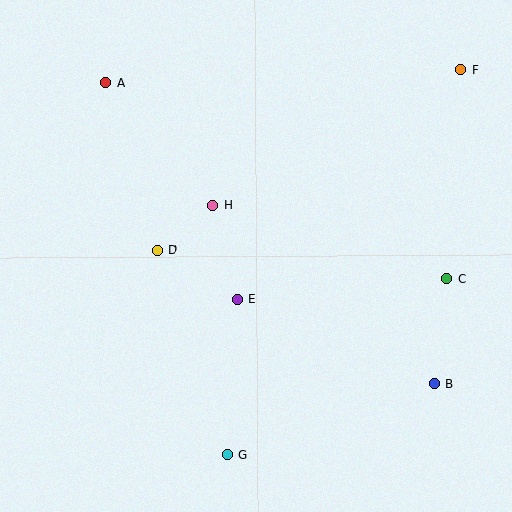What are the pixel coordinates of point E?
Point E is at (237, 299).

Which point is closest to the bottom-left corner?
Point G is closest to the bottom-left corner.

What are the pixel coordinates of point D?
Point D is at (157, 250).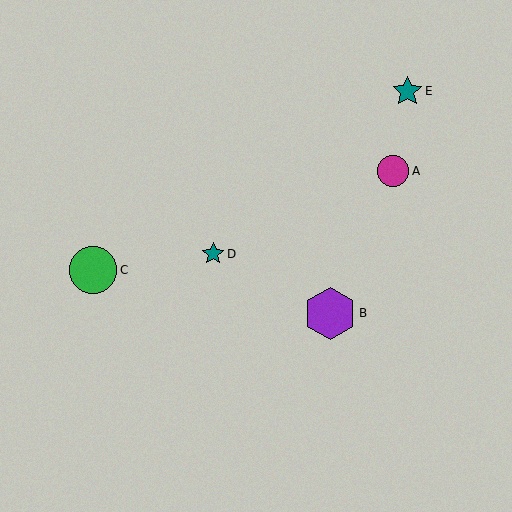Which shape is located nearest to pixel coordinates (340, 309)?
The purple hexagon (labeled B) at (330, 313) is nearest to that location.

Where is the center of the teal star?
The center of the teal star is at (407, 91).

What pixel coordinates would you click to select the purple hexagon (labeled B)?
Click at (330, 313) to select the purple hexagon B.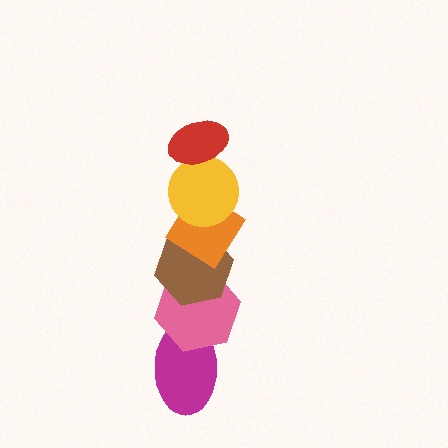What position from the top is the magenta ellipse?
The magenta ellipse is 6th from the top.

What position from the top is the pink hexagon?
The pink hexagon is 5th from the top.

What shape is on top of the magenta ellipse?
The pink hexagon is on top of the magenta ellipse.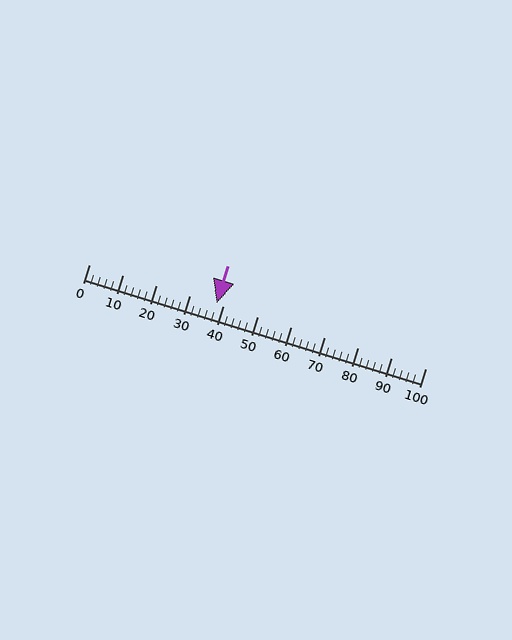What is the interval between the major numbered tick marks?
The major tick marks are spaced 10 units apart.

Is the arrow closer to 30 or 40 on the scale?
The arrow is closer to 40.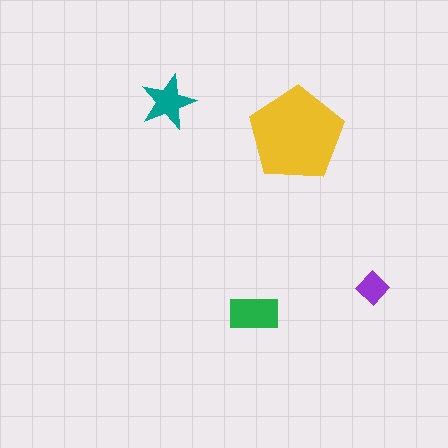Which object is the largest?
The yellow pentagon.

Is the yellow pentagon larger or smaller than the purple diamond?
Larger.